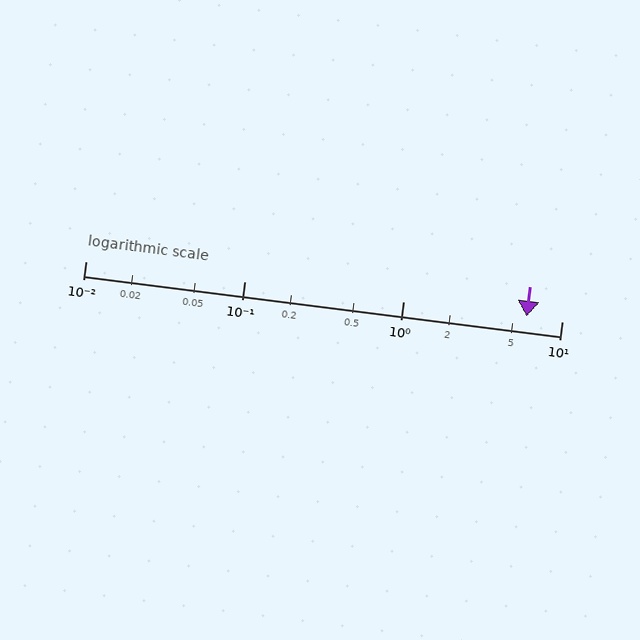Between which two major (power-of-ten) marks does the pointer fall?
The pointer is between 1 and 10.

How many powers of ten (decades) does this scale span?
The scale spans 3 decades, from 0.01 to 10.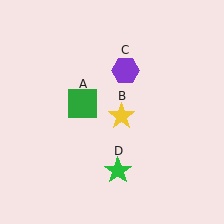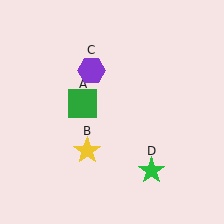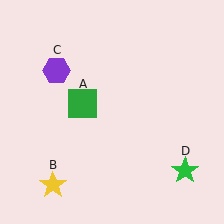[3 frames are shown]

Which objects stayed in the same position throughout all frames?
Green square (object A) remained stationary.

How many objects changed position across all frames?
3 objects changed position: yellow star (object B), purple hexagon (object C), green star (object D).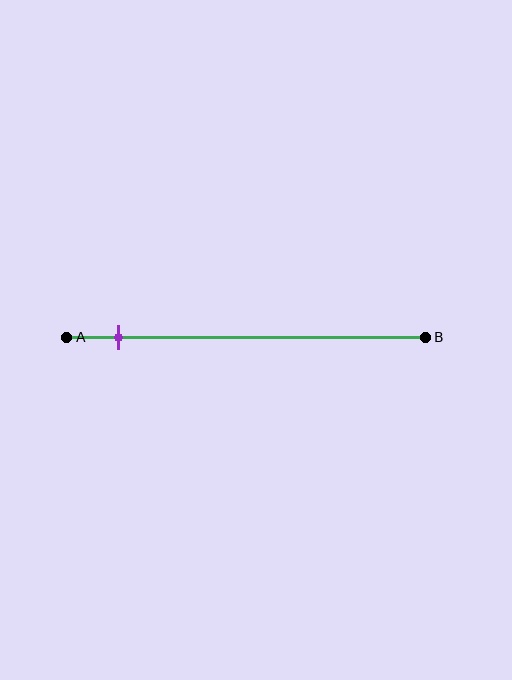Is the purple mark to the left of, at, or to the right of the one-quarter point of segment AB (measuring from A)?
The purple mark is to the left of the one-quarter point of segment AB.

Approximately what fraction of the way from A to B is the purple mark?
The purple mark is approximately 15% of the way from A to B.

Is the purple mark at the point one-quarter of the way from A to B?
No, the mark is at about 15% from A, not at the 25% one-quarter point.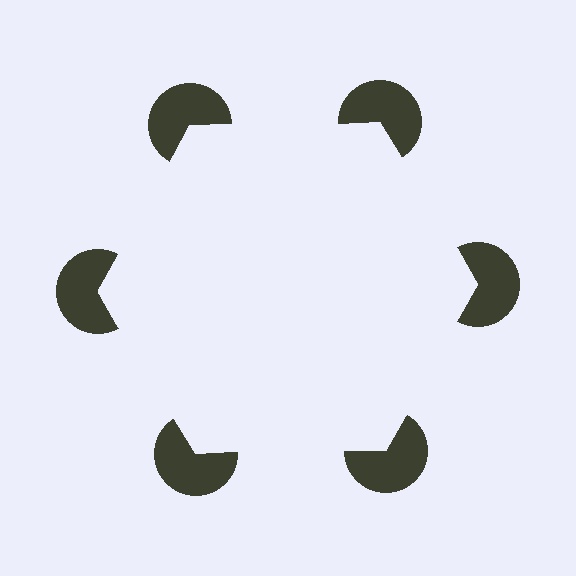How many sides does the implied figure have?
6 sides.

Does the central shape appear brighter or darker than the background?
It typically appears slightly brighter than the background, even though no actual brightness change is drawn.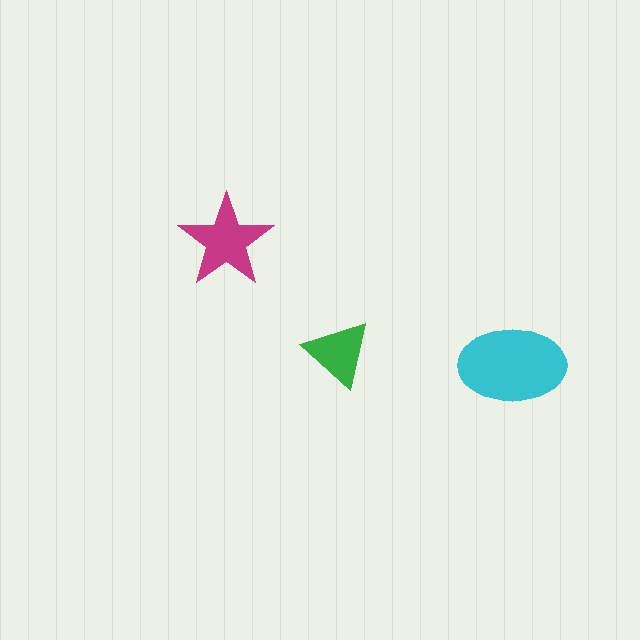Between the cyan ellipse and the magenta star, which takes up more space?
The cyan ellipse.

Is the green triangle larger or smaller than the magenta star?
Smaller.